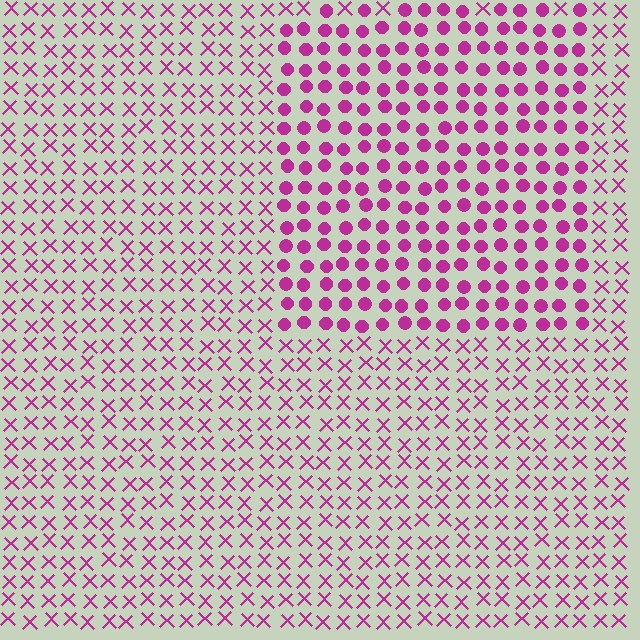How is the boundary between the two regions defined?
The boundary is defined by a change in element shape: circles inside vs. X marks outside. All elements share the same color and spacing.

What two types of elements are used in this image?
The image uses circles inside the rectangle region and X marks outside it.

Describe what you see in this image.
The image is filled with small magenta elements arranged in a uniform grid. A rectangle-shaped region contains circles, while the surrounding area contains X marks. The boundary is defined purely by the change in element shape.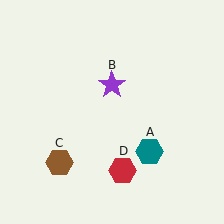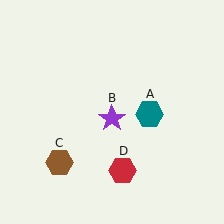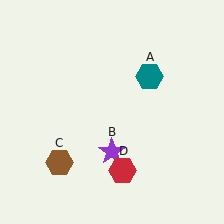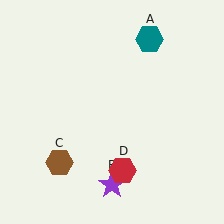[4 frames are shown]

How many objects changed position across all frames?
2 objects changed position: teal hexagon (object A), purple star (object B).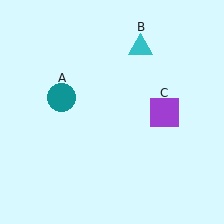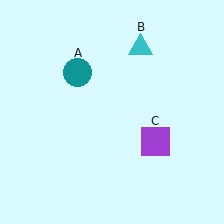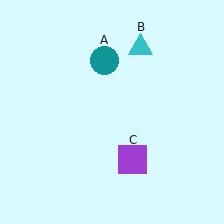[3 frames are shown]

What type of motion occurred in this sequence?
The teal circle (object A), purple square (object C) rotated clockwise around the center of the scene.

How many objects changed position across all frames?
2 objects changed position: teal circle (object A), purple square (object C).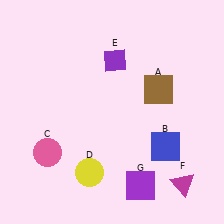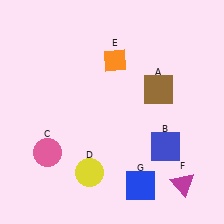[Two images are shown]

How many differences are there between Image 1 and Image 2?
There are 2 differences between the two images.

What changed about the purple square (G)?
In Image 1, G is purple. In Image 2, it changed to blue.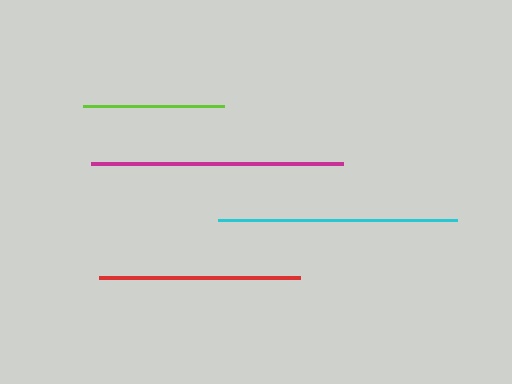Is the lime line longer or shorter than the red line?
The red line is longer than the lime line.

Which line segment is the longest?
The magenta line is the longest at approximately 252 pixels.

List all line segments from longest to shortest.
From longest to shortest: magenta, cyan, red, lime.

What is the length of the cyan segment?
The cyan segment is approximately 239 pixels long.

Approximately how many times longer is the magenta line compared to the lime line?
The magenta line is approximately 1.8 times the length of the lime line.